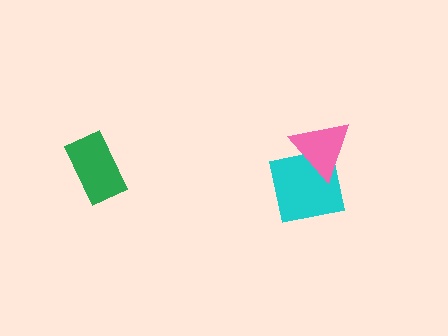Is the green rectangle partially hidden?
No, no other shape covers it.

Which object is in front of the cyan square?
The pink triangle is in front of the cyan square.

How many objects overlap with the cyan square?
1 object overlaps with the cyan square.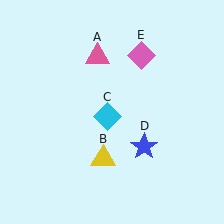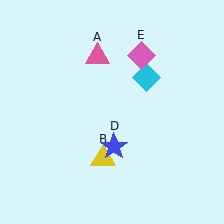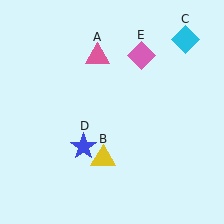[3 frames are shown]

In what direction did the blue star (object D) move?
The blue star (object D) moved left.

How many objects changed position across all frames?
2 objects changed position: cyan diamond (object C), blue star (object D).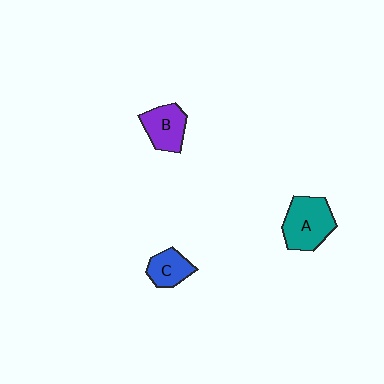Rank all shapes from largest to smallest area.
From largest to smallest: A (teal), B (purple), C (blue).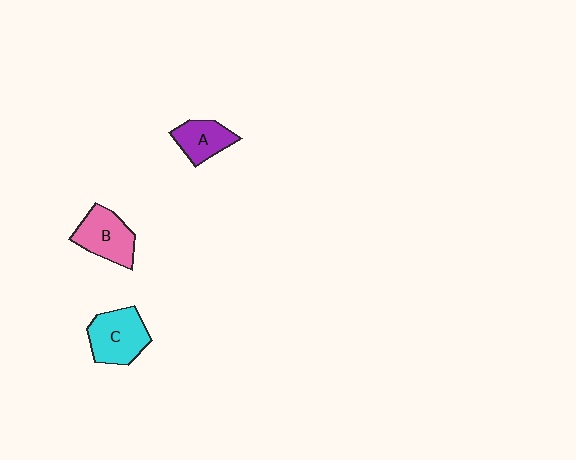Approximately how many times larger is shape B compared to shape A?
Approximately 1.3 times.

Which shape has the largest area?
Shape C (cyan).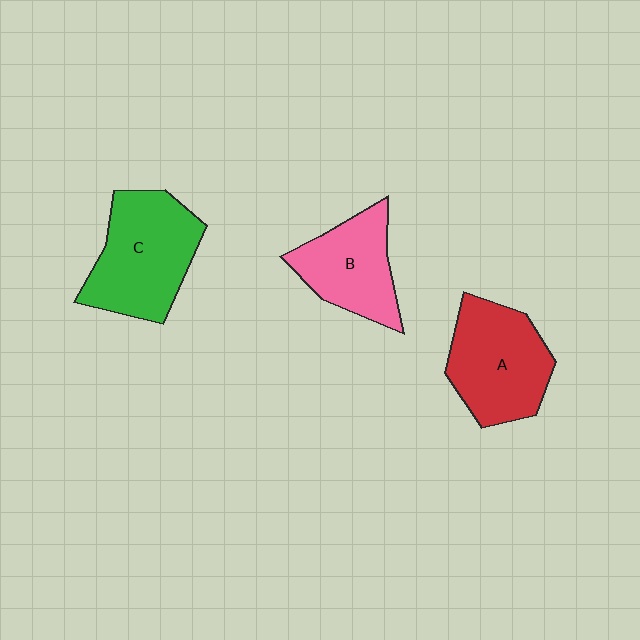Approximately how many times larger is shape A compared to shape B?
Approximately 1.2 times.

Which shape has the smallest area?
Shape B (pink).